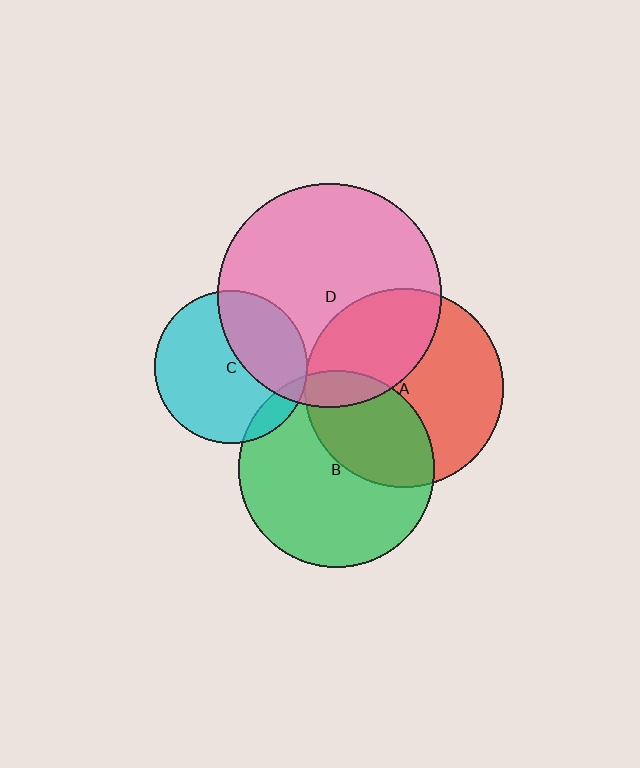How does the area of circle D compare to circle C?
Approximately 2.1 times.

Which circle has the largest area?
Circle D (pink).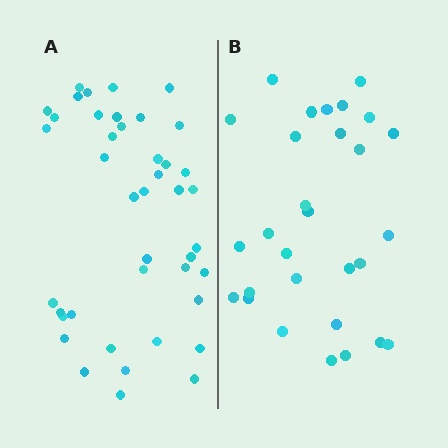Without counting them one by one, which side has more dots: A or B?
Region A (the left region) has more dots.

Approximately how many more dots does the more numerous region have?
Region A has approximately 15 more dots than region B.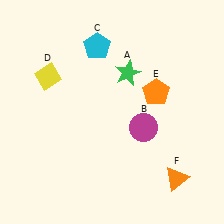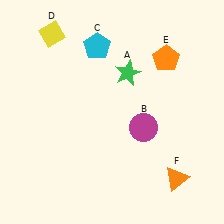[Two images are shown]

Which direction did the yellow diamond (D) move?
The yellow diamond (D) moved up.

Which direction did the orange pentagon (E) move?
The orange pentagon (E) moved up.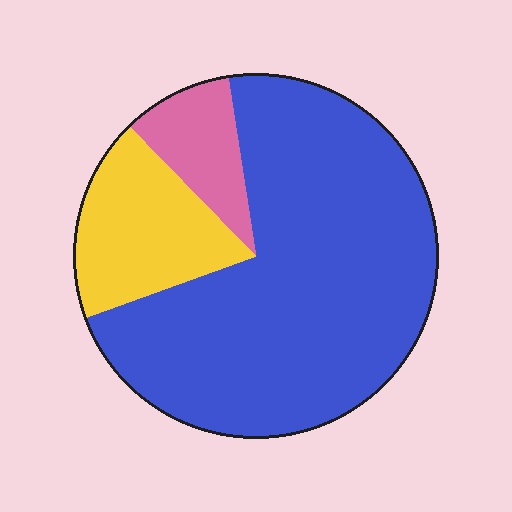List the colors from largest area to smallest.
From largest to smallest: blue, yellow, pink.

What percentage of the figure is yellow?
Yellow takes up between a sixth and a third of the figure.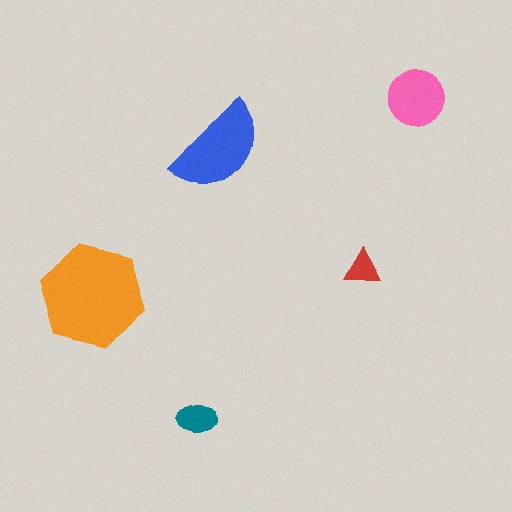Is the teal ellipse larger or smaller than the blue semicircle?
Smaller.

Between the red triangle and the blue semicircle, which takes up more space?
The blue semicircle.